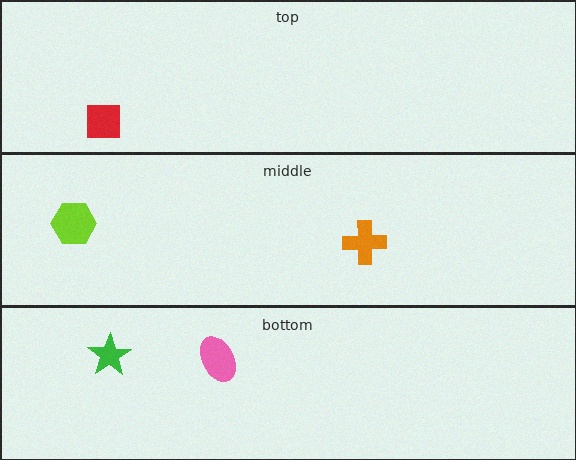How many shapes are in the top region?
1.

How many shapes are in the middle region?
2.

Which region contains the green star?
The bottom region.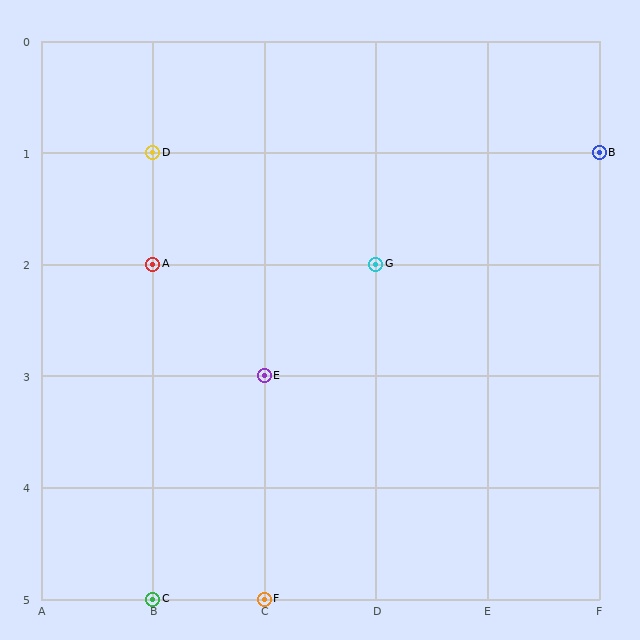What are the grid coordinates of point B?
Point B is at grid coordinates (F, 1).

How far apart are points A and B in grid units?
Points A and B are 4 columns and 1 row apart (about 4.1 grid units diagonally).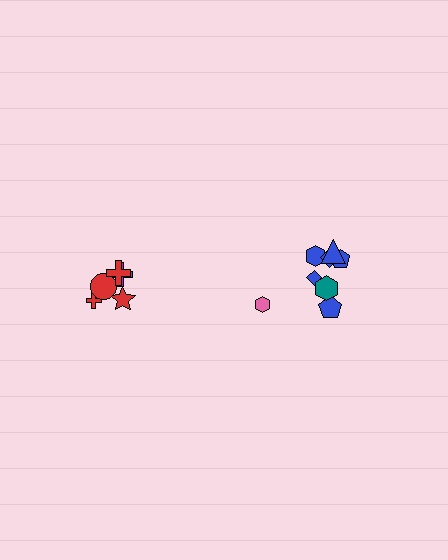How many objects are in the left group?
There are 5 objects.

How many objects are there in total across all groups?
There are 13 objects.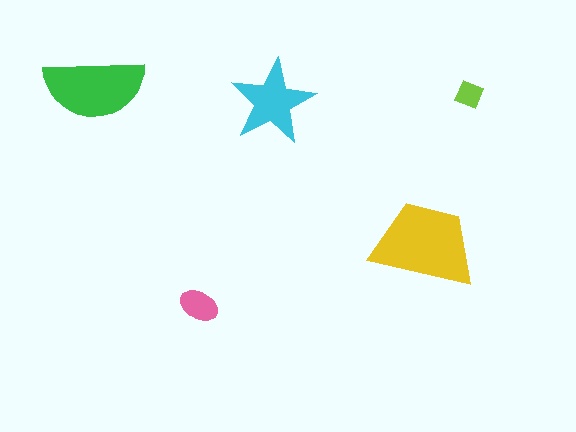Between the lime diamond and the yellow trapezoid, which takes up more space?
The yellow trapezoid.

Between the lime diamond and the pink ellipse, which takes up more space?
The pink ellipse.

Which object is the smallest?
The lime diamond.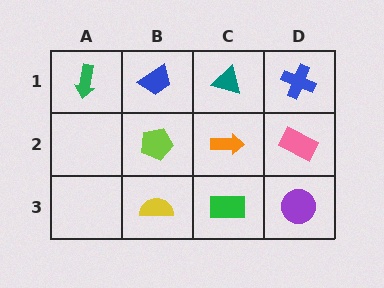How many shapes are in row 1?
4 shapes.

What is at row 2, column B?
A lime pentagon.